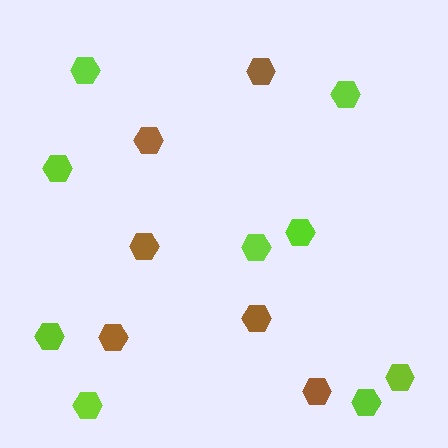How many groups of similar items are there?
There are 2 groups: one group of brown hexagons (6) and one group of lime hexagons (9).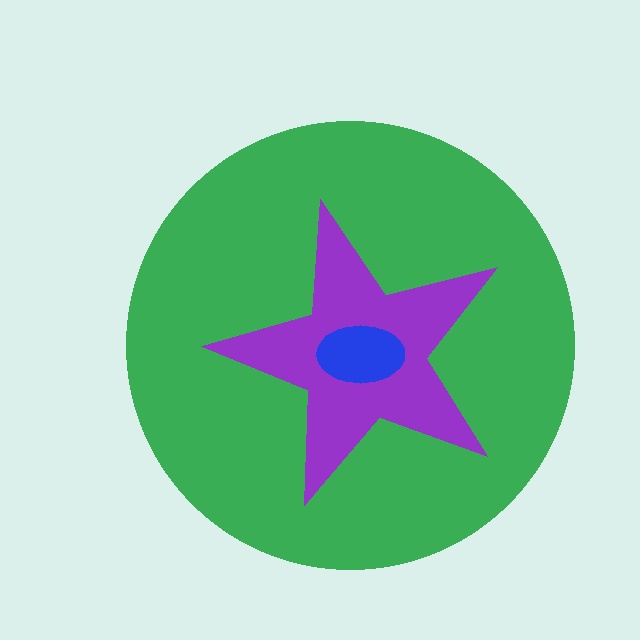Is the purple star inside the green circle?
Yes.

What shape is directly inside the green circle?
The purple star.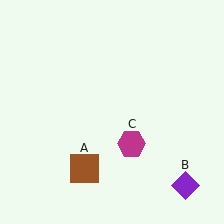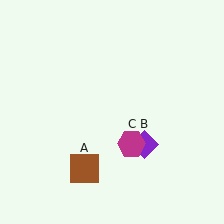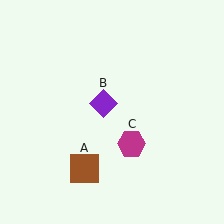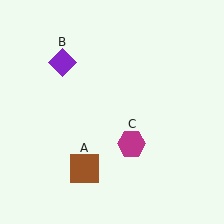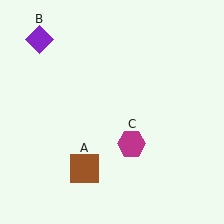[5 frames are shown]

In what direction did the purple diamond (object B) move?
The purple diamond (object B) moved up and to the left.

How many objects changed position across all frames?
1 object changed position: purple diamond (object B).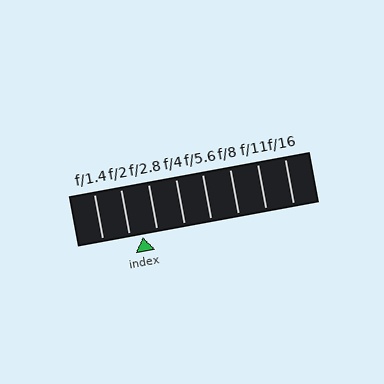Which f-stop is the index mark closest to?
The index mark is closest to f/2.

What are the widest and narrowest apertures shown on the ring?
The widest aperture shown is f/1.4 and the narrowest is f/16.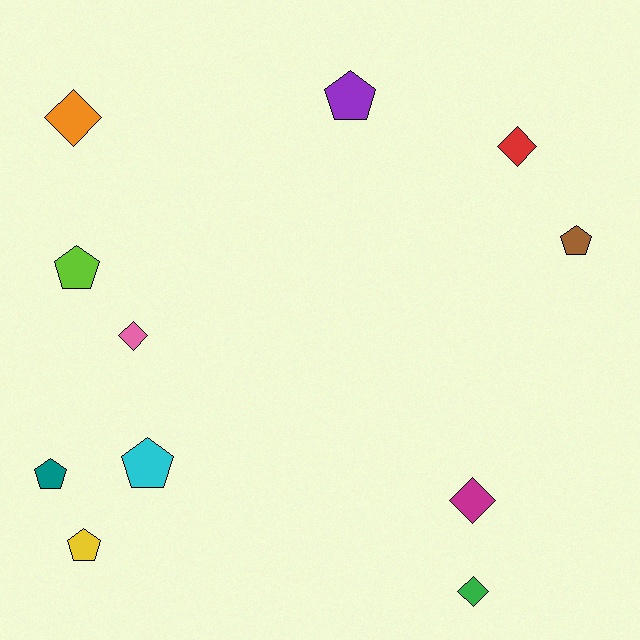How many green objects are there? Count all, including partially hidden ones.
There is 1 green object.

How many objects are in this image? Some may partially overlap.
There are 11 objects.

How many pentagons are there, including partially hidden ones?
There are 6 pentagons.